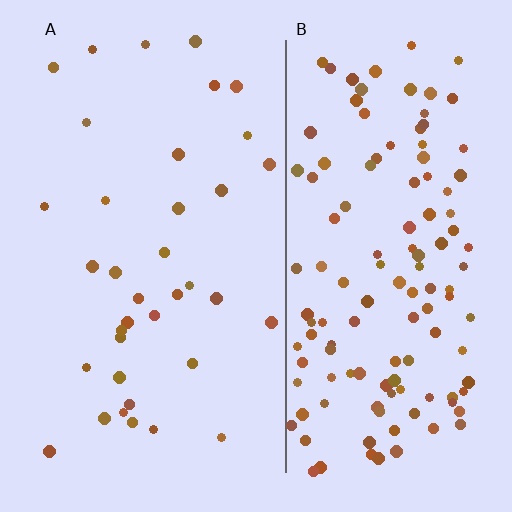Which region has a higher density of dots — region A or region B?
B (the right).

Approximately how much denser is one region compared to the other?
Approximately 3.6× — region B over region A.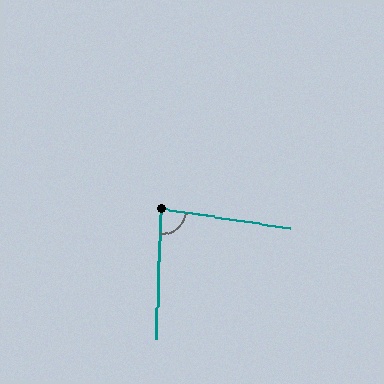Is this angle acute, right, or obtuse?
It is acute.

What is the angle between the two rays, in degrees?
Approximately 83 degrees.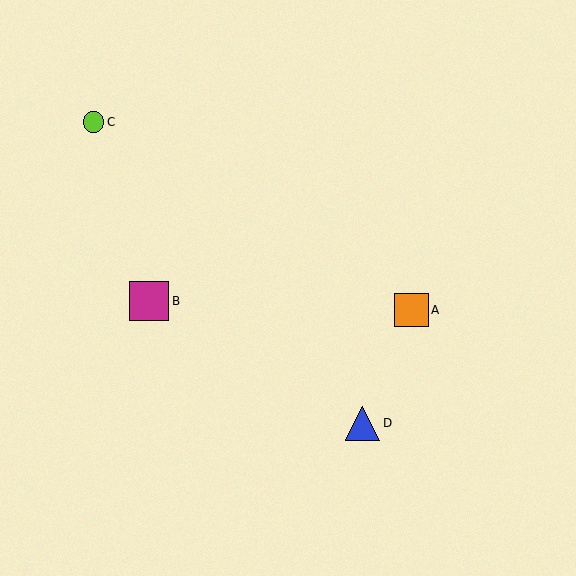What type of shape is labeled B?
Shape B is a magenta square.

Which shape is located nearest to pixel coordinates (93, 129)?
The lime circle (labeled C) at (94, 122) is nearest to that location.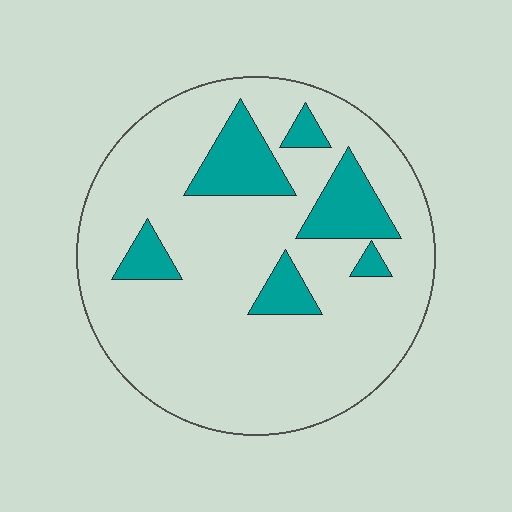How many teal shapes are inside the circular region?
6.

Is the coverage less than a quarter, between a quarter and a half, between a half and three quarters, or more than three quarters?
Less than a quarter.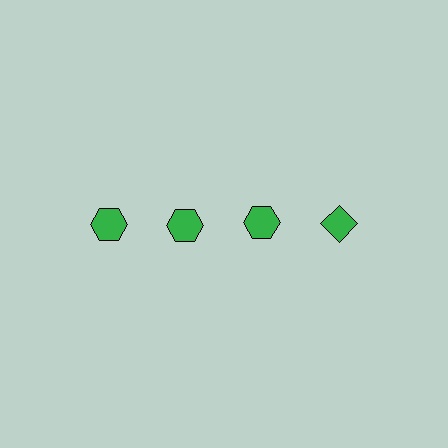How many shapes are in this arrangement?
There are 4 shapes arranged in a grid pattern.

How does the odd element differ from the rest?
It has a different shape: diamond instead of hexagon.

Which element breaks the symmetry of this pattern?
The green diamond in the top row, second from right column breaks the symmetry. All other shapes are green hexagons.